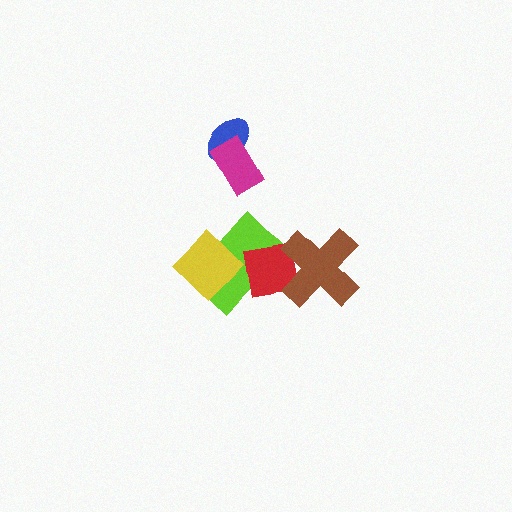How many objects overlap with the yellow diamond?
1 object overlaps with the yellow diamond.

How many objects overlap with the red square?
2 objects overlap with the red square.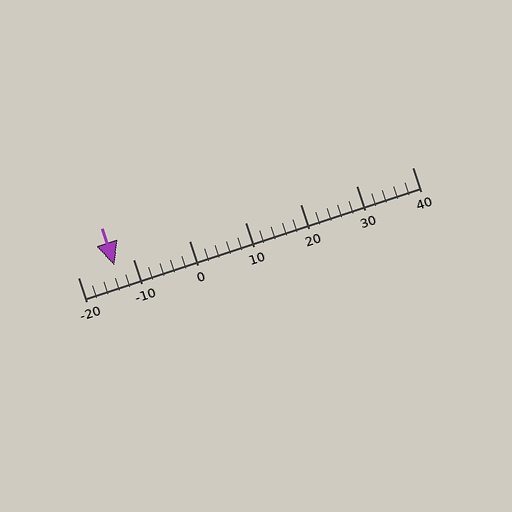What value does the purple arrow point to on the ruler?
The purple arrow points to approximately -13.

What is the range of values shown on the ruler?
The ruler shows values from -20 to 40.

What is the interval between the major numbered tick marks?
The major tick marks are spaced 10 units apart.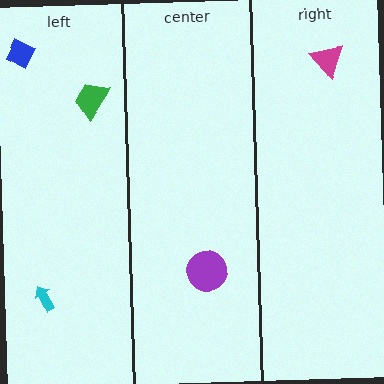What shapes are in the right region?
The magenta triangle.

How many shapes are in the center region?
1.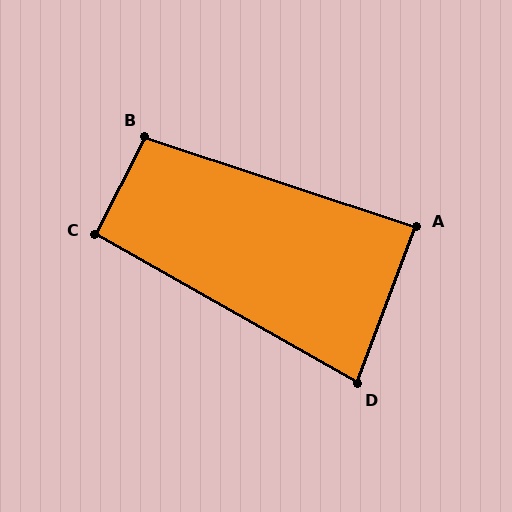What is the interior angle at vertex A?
Approximately 88 degrees (approximately right).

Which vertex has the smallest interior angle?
D, at approximately 81 degrees.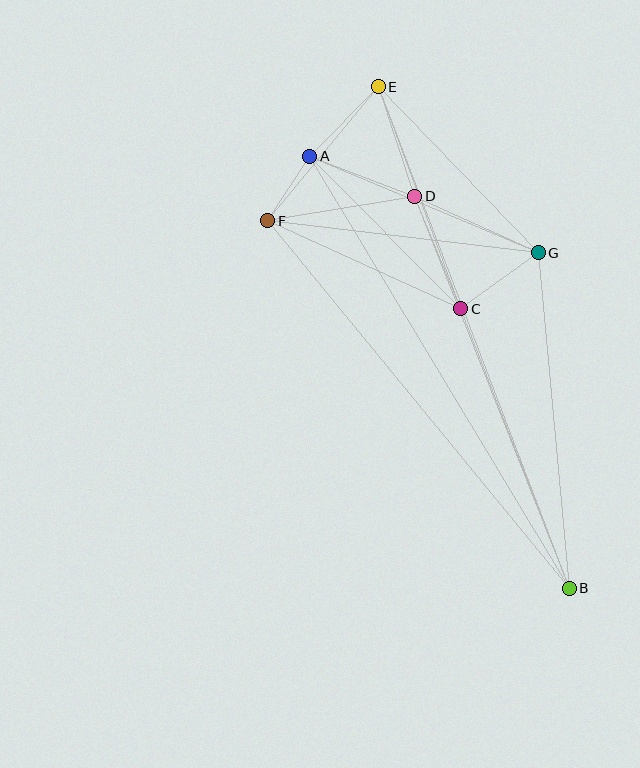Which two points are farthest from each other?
Points B and E are farthest from each other.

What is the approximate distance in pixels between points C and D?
The distance between C and D is approximately 121 pixels.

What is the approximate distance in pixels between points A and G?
The distance between A and G is approximately 248 pixels.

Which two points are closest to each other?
Points A and F are closest to each other.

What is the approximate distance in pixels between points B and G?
The distance between B and G is approximately 337 pixels.